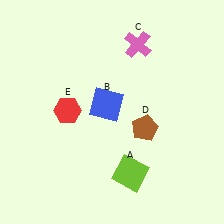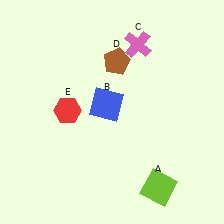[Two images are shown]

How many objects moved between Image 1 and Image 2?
2 objects moved between the two images.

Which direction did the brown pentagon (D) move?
The brown pentagon (D) moved up.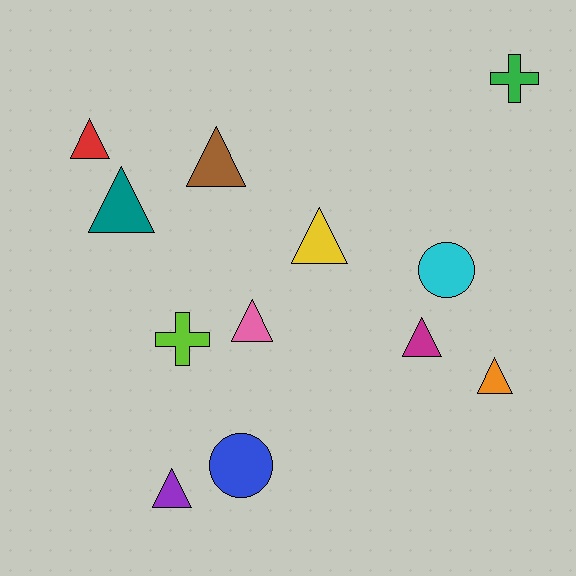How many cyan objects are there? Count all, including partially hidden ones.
There is 1 cyan object.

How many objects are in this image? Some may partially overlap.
There are 12 objects.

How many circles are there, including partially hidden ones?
There are 2 circles.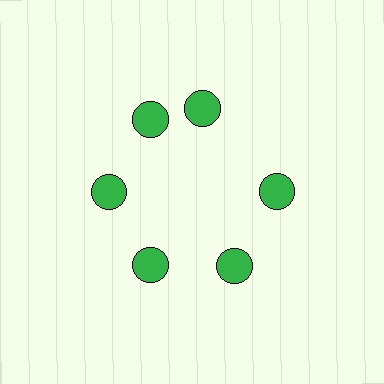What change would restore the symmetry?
The symmetry would be restored by rotating it back into even spacing with its neighbors so that all 6 circles sit at equal angles and equal distance from the center.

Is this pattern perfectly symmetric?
No. The 6 green circles are arranged in a ring, but one element near the 1 o'clock position is rotated out of alignment along the ring, breaking the 6-fold rotational symmetry.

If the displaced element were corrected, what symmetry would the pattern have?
It would have 6-fold rotational symmetry — the pattern would map onto itself every 60 degrees.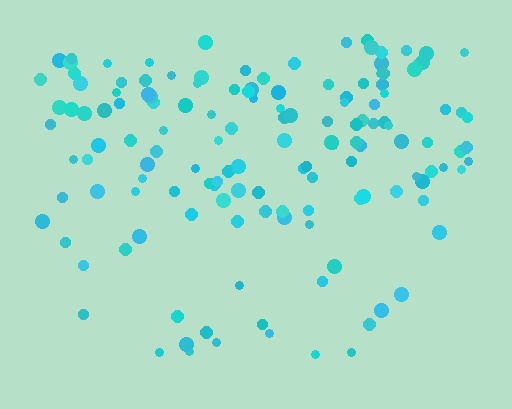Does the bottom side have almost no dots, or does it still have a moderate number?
Still a moderate number, just noticeably fewer than the top.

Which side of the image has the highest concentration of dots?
The top.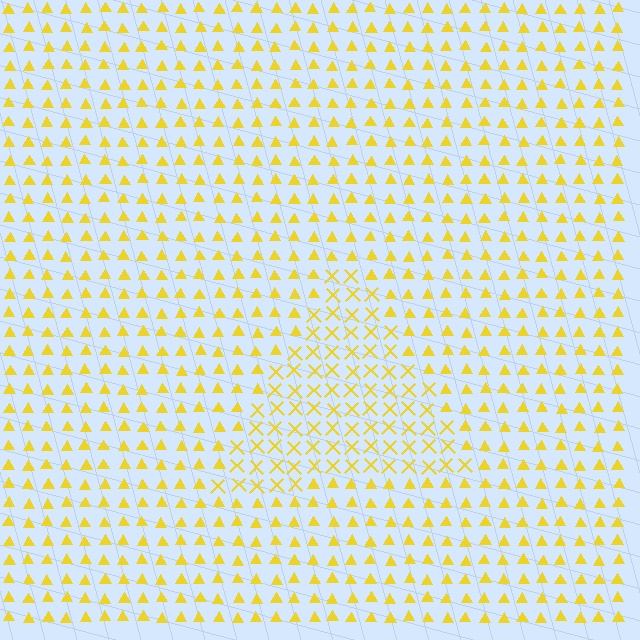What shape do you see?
I see a triangle.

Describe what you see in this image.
The image is filled with small yellow elements arranged in a uniform grid. A triangle-shaped region contains X marks, while the surrounding area contains triangles. The boundary is defined purely by the change in element shape.